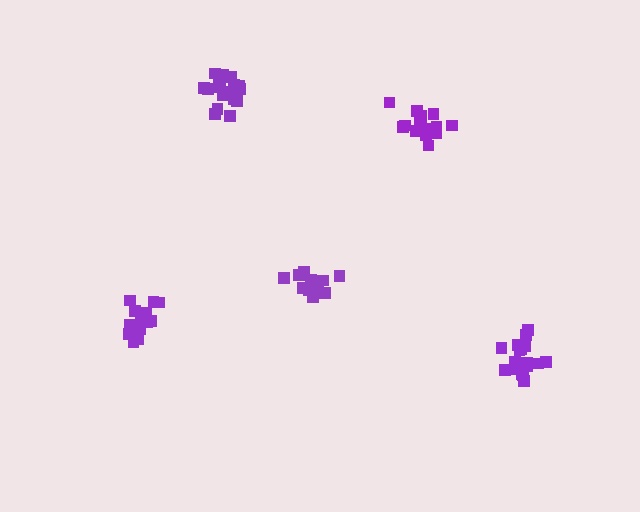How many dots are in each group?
Group 1: 16 dots, Group 2: 13 dots, Group 3: 16 dots, Group 4: 18 dots, Group 5: 19 dots (82 total).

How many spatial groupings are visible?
There are 5 spatial groupings.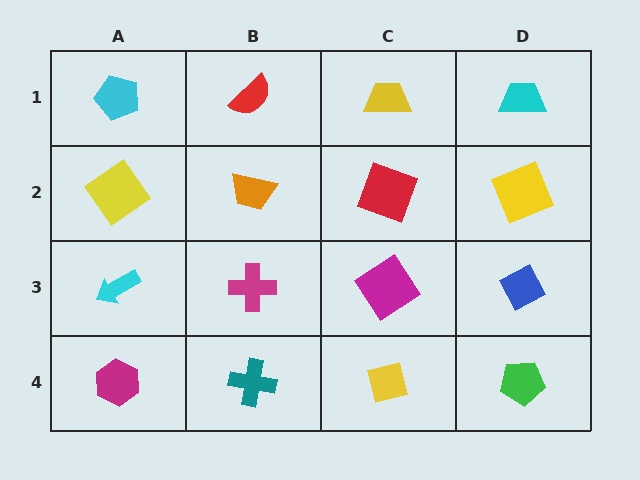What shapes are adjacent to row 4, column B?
A magenta cross (row 3, column B), a magenta hexagon (row 4, column A), a yellow square (row 4, column C).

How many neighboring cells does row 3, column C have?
4.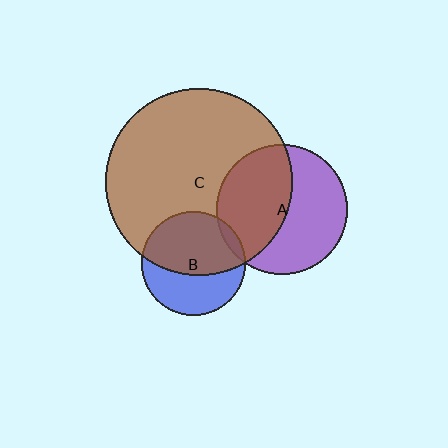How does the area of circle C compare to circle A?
Approximately 2.1 times.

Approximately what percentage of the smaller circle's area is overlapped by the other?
Approximately 5%.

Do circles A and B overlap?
Yes.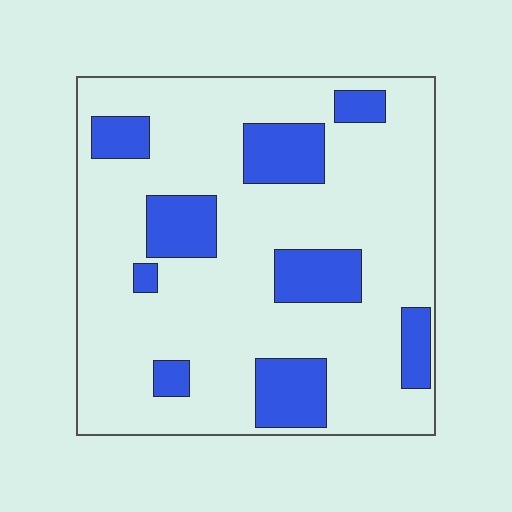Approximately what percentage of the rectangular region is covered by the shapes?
Approximately 20%.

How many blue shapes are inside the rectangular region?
9.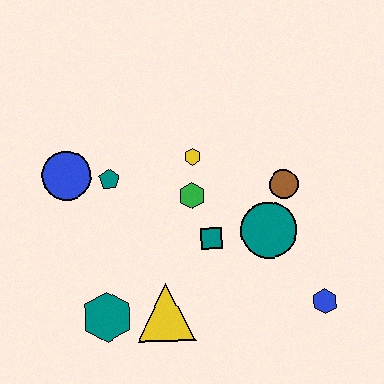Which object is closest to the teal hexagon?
The yellow triangle is closest to the teal hexagon.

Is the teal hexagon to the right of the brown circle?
No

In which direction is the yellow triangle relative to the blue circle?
The yellow triangle is below the blue circle.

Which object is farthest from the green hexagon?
The blue hexagon is farthest from the green hexagon.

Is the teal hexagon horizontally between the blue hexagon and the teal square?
No